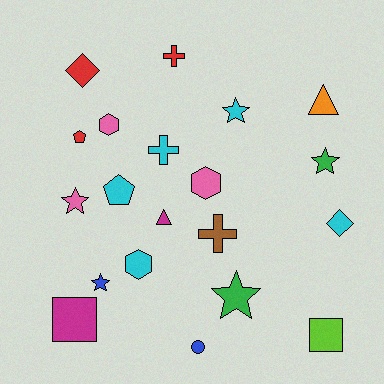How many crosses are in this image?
There are 3 crosses.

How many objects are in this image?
There are 20 objects.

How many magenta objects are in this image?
There are 2 magenta objects.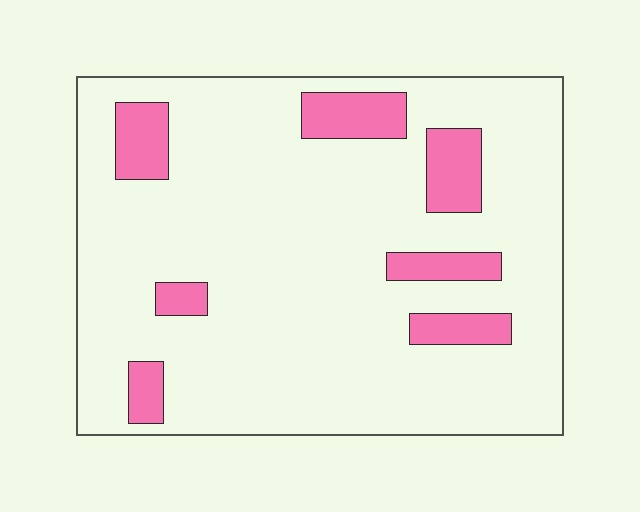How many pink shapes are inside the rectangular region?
7.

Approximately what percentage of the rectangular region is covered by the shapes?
Approximately 15%.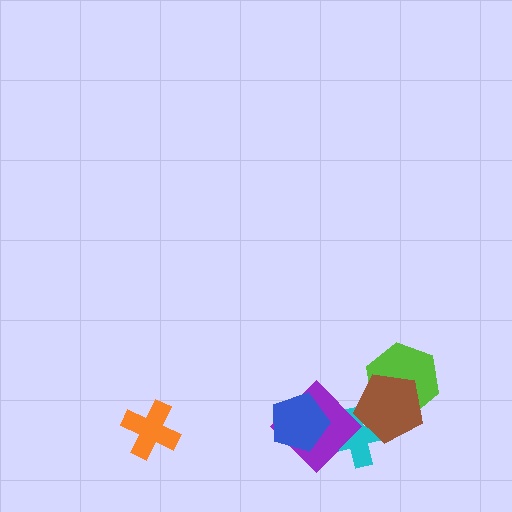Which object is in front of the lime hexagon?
The brown pentagon is in front of the lime hexagon.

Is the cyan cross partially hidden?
Yes, it is partially covered by another shape.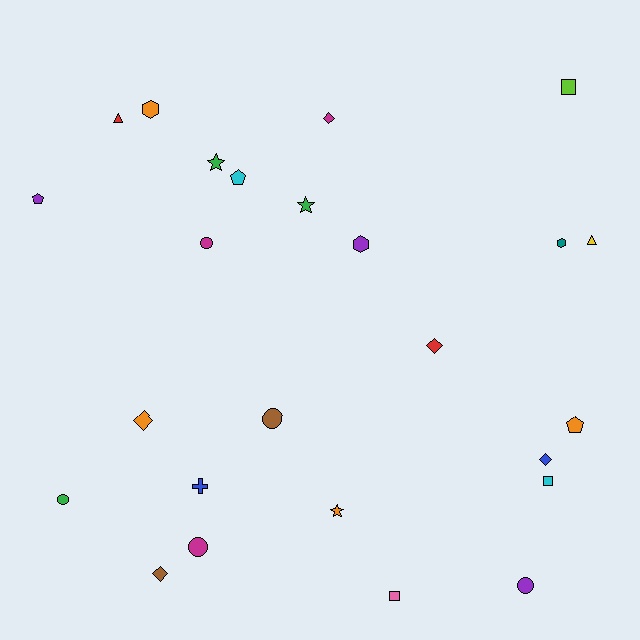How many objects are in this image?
There are 25 objects.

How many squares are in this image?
There are 3 squares.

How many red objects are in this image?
There are 2 red objects.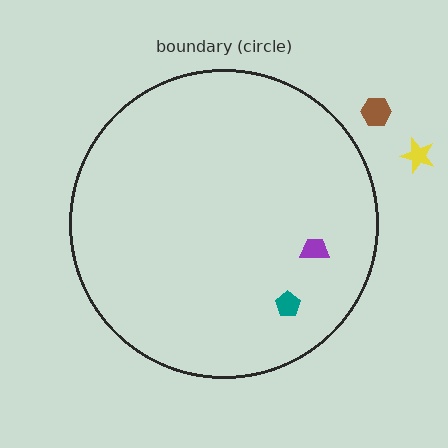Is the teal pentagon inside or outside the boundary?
Inside.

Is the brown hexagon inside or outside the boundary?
Outside.